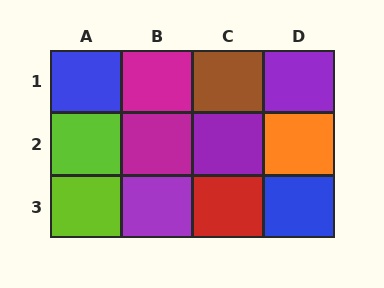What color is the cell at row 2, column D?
Orange.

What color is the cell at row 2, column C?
Purple.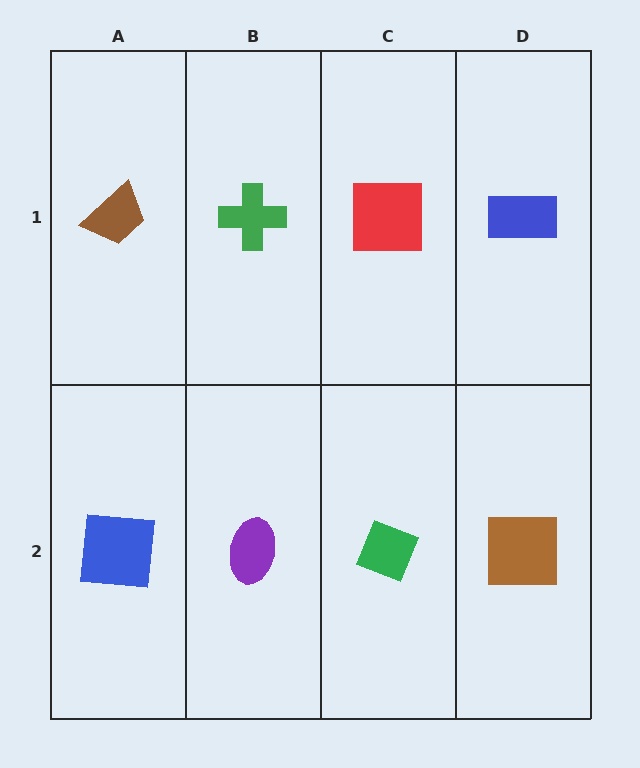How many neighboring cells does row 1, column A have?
2.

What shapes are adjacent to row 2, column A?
A brown trapezoid (row 1, column A), a purple ellipse (row 2, column B).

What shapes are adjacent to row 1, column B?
A purple ellipse (row 2, column B), a brown trapezoid (row 1, column A), a red square (row 1, column C).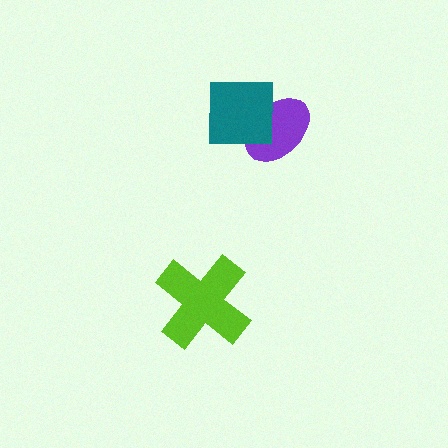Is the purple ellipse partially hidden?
Yes, it is partially covered by another shape.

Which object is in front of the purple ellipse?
The teal square is in front of the purple ellipse.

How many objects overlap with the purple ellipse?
1 object overlaps with the purple ellipse.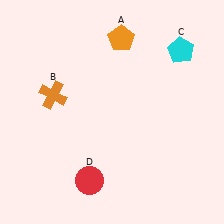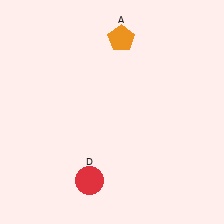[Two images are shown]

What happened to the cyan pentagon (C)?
The cyan pentagon (C) was removed in Image 2. It was in the top-right area of Image 1.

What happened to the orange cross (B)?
The orange cross (B) was removed in Image 2. It was in the top-left area of Image 1.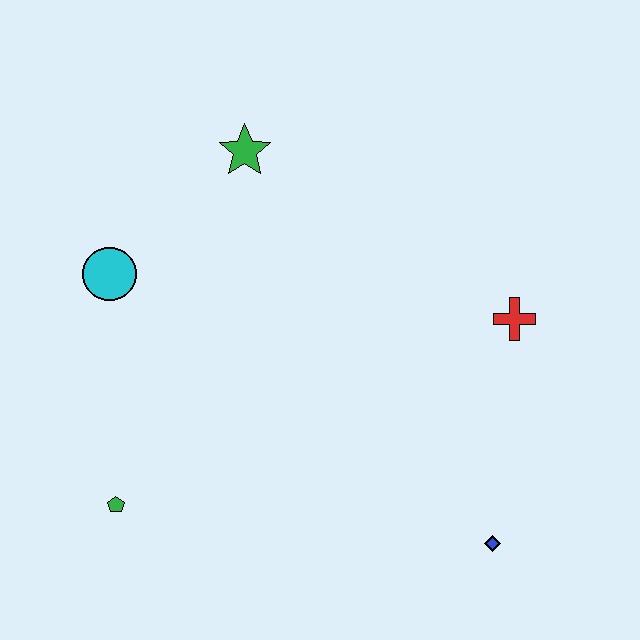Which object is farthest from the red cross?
The green pentagon is farthest from the red cross.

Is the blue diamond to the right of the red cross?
No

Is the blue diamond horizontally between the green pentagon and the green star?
No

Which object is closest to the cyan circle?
The green star is closest to the cyan circle.